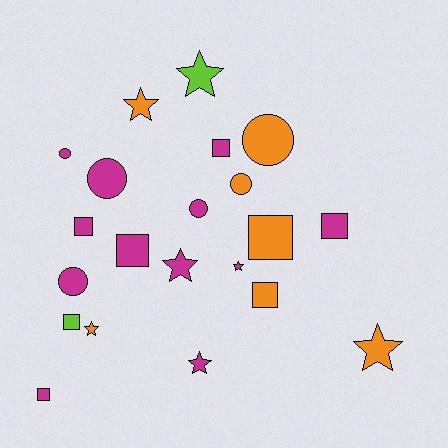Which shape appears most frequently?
Square, with 8 objects.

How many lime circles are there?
There are no lime circles.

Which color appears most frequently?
Magenta, with 12 objects.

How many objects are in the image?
There are 21 objects.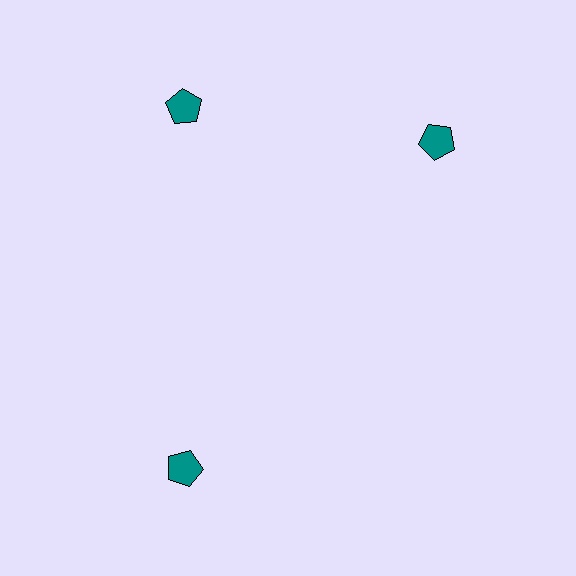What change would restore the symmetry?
The symmetry would be restored by rotating it back into even spacing with its neighbors so that all 3 pentagons sit at equal angles and equal distance from the center.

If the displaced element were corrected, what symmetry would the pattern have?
It would have 3-fold rotational symmetry — the pattern would map onto itself every 120 degrees.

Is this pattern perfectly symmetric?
No. The 3 teal pentagons are arranged in a ring, but one element near the 3 o'clock position is rotated out of alignment along the ring, breaking the 3-fold rotational symmetry.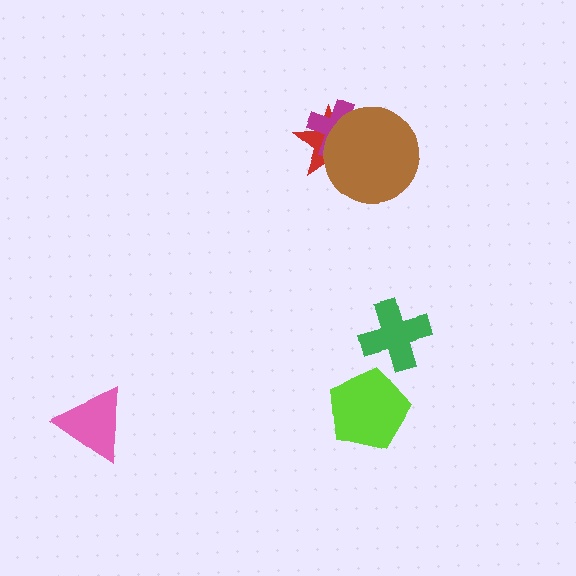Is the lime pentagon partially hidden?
No, no other shape covers it.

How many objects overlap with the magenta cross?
2 objects overlap with the magenta cross.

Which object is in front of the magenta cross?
The brown circle is in front of the magenta cross.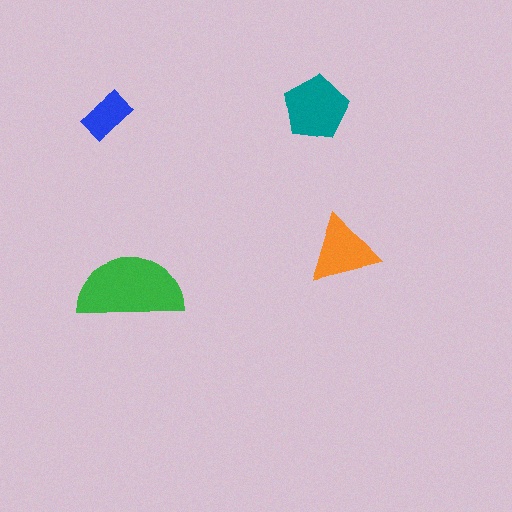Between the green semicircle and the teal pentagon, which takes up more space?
The green semicircle.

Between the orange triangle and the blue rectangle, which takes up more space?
The orange triangle.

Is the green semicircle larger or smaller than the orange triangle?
Larger.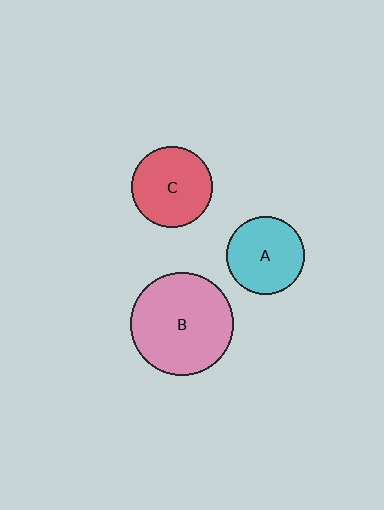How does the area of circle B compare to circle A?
Approximately 1.7 times.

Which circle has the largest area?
Circle B (pink).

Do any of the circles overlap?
No, none of the circles overlap.